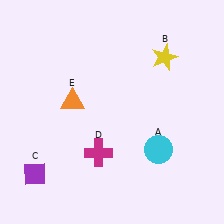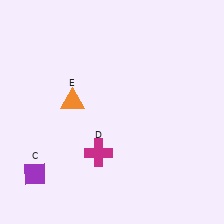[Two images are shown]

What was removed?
The yellow star (B), the cyan circle (A) were removed in Image 2.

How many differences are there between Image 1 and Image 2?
There are 2 differences between the two images.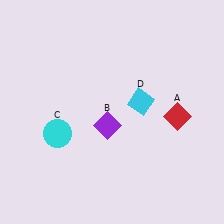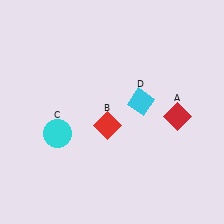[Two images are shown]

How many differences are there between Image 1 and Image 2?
There is 1 difference between the two images.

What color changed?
The diamond (B) changed from purple in Image 1 to red in Image 2.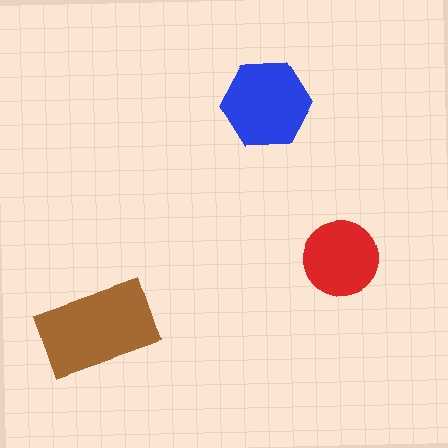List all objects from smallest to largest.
The red circle, the blue hexagon, the brown rectangle.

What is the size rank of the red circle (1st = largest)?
3rd.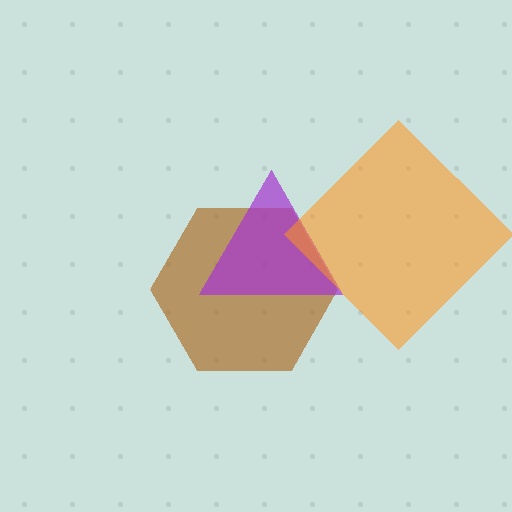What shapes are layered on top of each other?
The layered shapes are: a brown hexagon, a purple triangle, an orange diamond.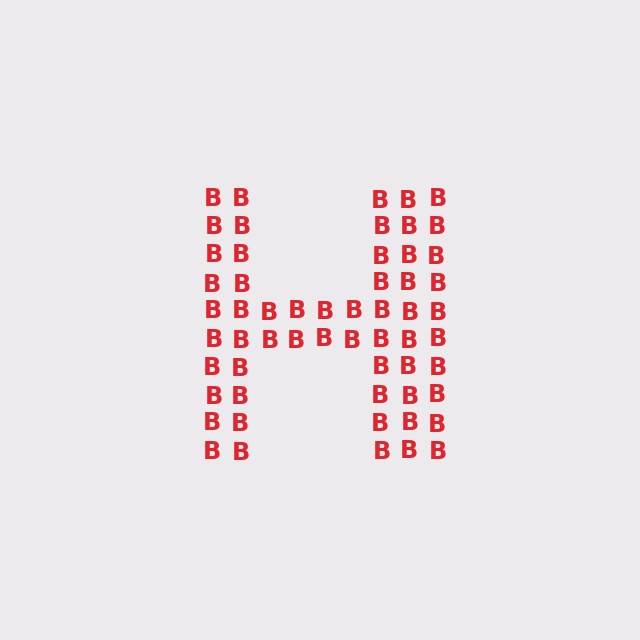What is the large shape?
The large shape is the letter H.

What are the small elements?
The small elements are letter B's.